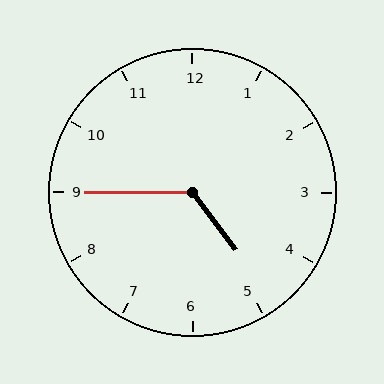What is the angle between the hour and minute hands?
Approximately 128 degrees.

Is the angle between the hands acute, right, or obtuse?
It is obtuse.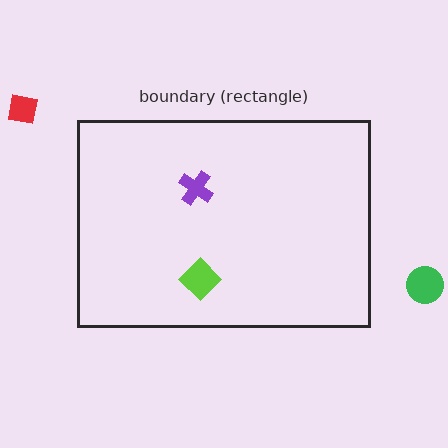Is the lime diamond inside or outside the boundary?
Inside.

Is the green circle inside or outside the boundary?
Outside.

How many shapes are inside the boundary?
2 inside, 2 outside.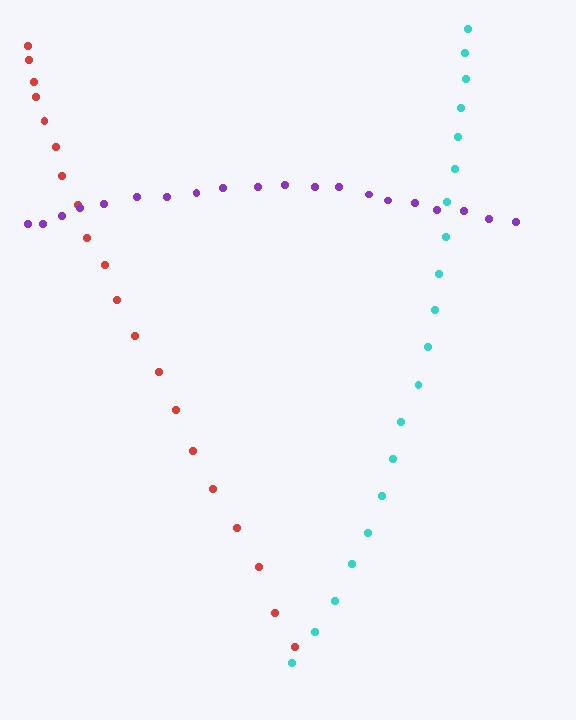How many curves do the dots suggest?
There are 3 distinct paths.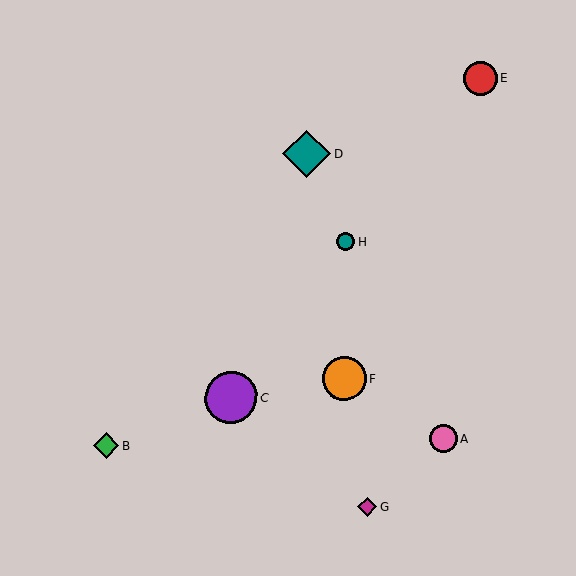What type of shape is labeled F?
Shape F is an orange circle.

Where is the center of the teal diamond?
The center of the teal diamond is at (306, 154).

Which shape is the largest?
The purple circle (labeled C) is the largest.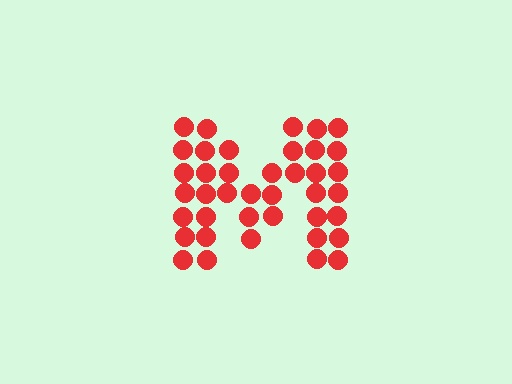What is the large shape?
The large shape is the letter M.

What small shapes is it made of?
It is made of small circles.